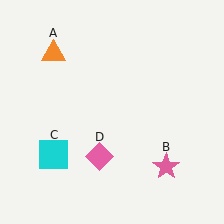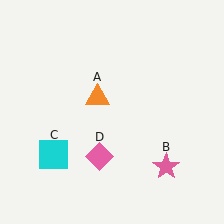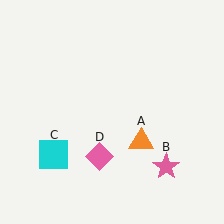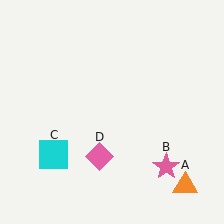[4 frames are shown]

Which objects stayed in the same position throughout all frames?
Pink star (object B) and cyan square (object C) and pink diamond (object D) remained stationary.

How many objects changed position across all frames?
1 object changed position: orange triangle (object A).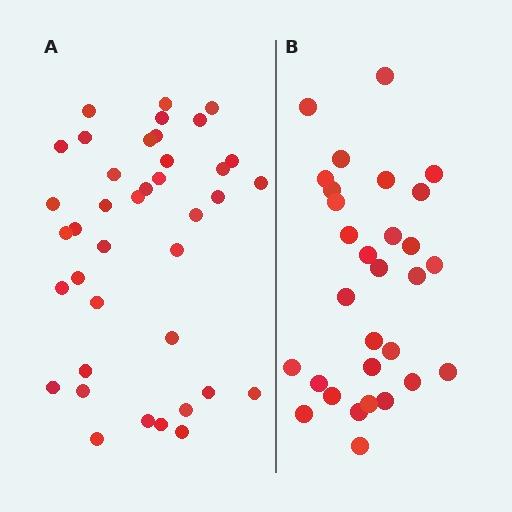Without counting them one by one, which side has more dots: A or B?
Region A (the left region) has more dots.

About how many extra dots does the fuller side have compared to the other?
Region A has roughly 8 or so more dots than region B.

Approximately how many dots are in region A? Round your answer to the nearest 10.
About 40 dots. (The exact count is 39, which rounds to 40.)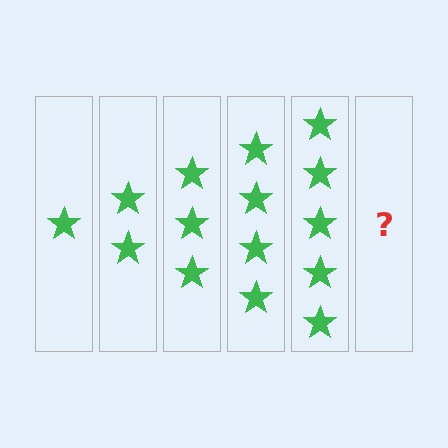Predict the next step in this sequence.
The next step is 6 stars.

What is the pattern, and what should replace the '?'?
The pattern is that each step adds one more star. The '?' should be 6 stars.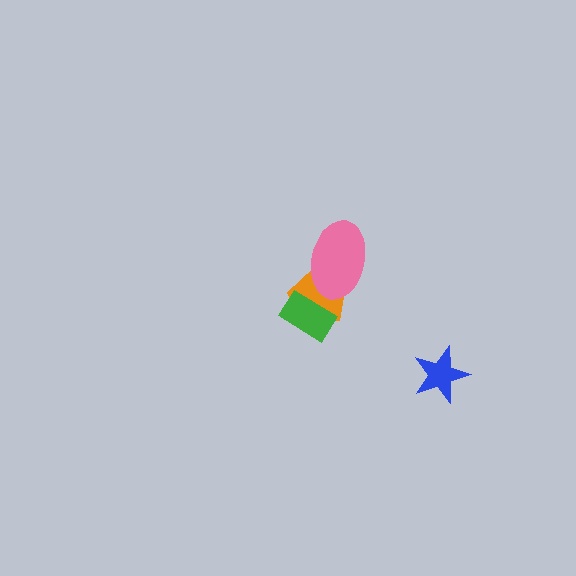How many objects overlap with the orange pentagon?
2 objects overlap with the orange pentagon.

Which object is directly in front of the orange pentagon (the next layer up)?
The pink ellipse is directly in front of the orange pentagon.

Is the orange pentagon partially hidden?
Yes, it is partially covered by another shape.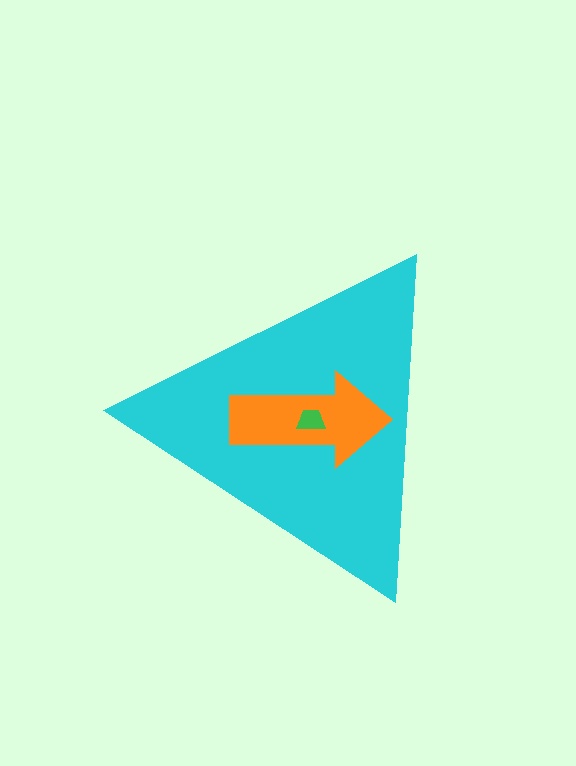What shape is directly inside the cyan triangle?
The orange arrow.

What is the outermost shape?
The cyan triangle.